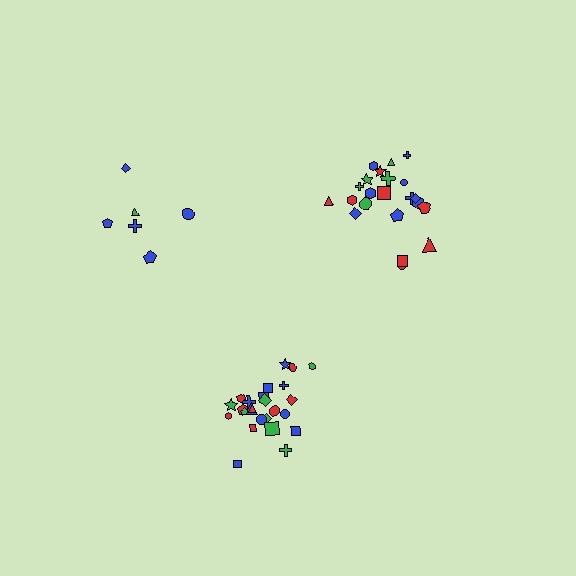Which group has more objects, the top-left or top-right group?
The top-right group.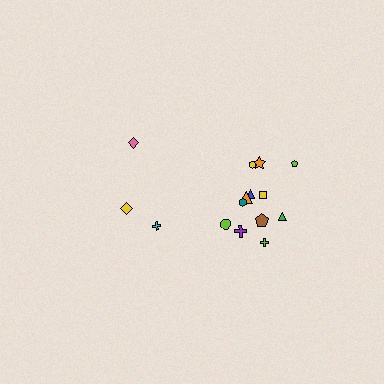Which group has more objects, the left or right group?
The right group.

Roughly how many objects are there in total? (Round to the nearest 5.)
Roughly 15 objects in total.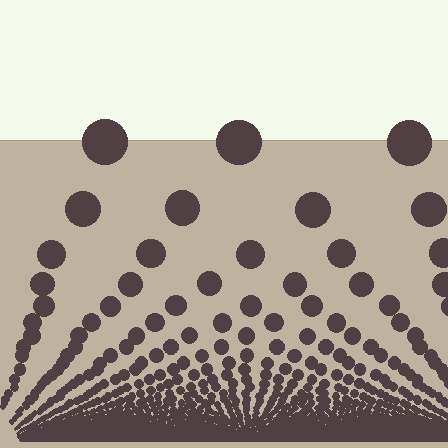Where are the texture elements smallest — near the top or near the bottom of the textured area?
Near the bottom.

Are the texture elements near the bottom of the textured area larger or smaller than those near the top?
Smaller. The gradient is inverted — elements near the bottom are smaller and denser.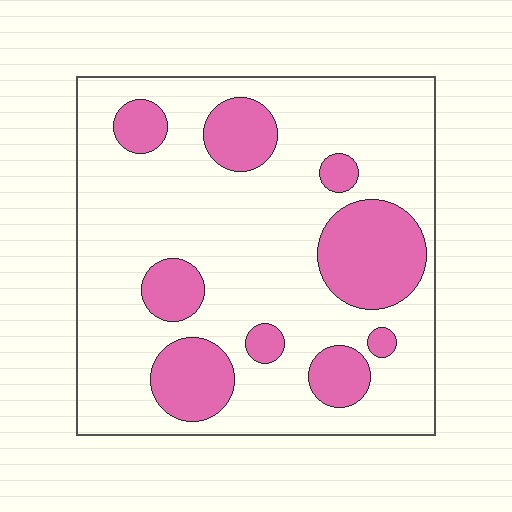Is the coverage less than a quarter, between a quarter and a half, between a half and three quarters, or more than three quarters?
Less than a quarter.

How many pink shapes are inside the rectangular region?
9.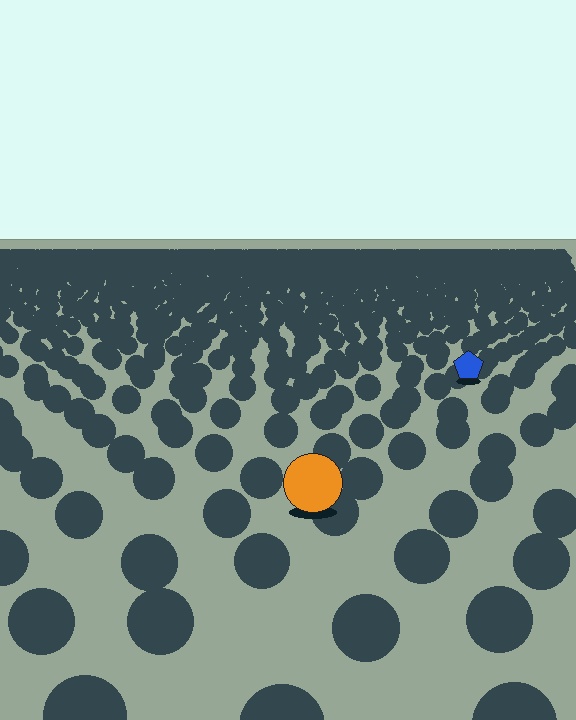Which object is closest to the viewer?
The orange circle is closest. The texture marks near it are larger and more spread out.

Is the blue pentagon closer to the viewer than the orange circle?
No. The orange circle is closer — you can tell from the texture gradient: the ground texture is coarser near it.